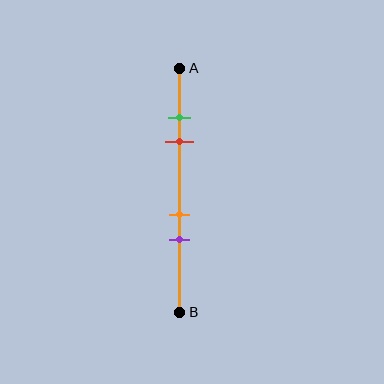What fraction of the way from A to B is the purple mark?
The purple mark is approximately 70% (0.7) of the way from A to B.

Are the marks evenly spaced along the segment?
No, the marks are not evenly spaced.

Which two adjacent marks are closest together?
The green and red marks are the closest adjacent pair.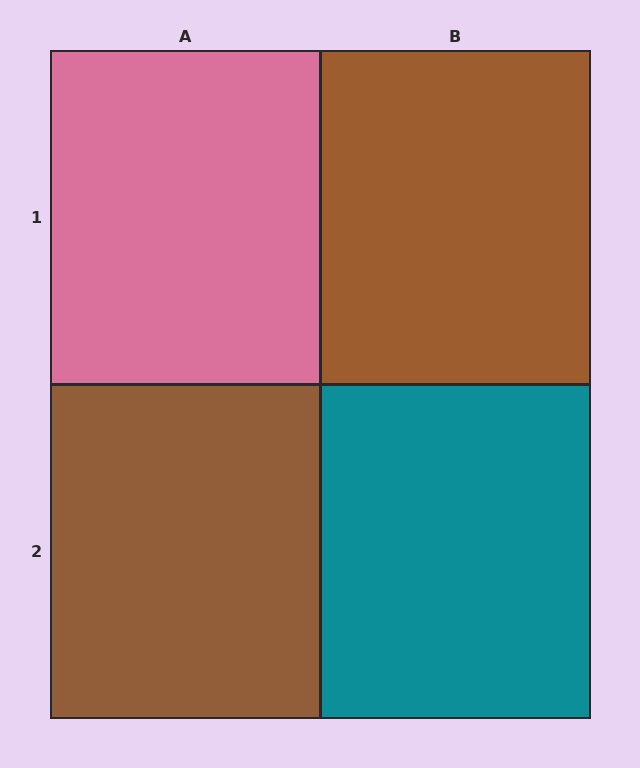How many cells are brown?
2 cells are brown.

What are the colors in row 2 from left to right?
Brown, teal.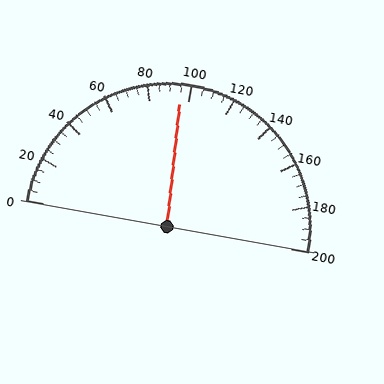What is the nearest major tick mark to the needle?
The nearest major tick mark is 100.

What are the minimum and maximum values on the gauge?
The gauge ranges from 0 to 200.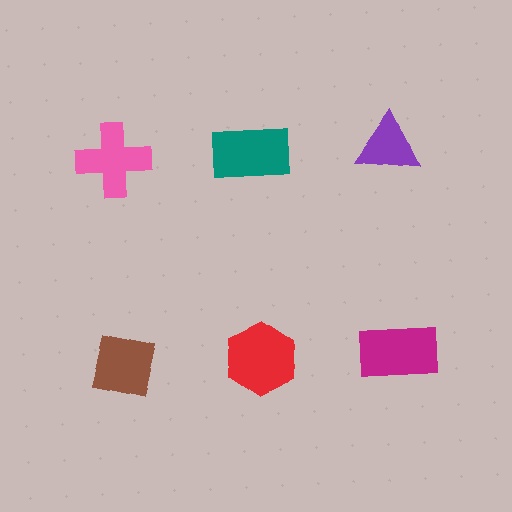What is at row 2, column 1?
A brown square.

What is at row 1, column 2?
A teal rectangle.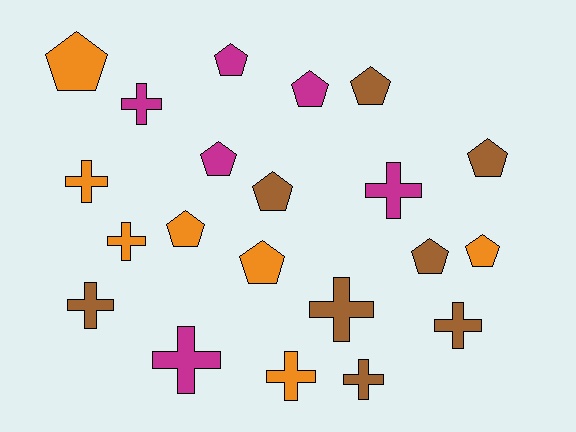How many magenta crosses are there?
There are 3 magenta crosses.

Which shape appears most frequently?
Pentagon, with 11 objects.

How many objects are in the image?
There are 21 objects.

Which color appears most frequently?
Brown, with 8 objects.